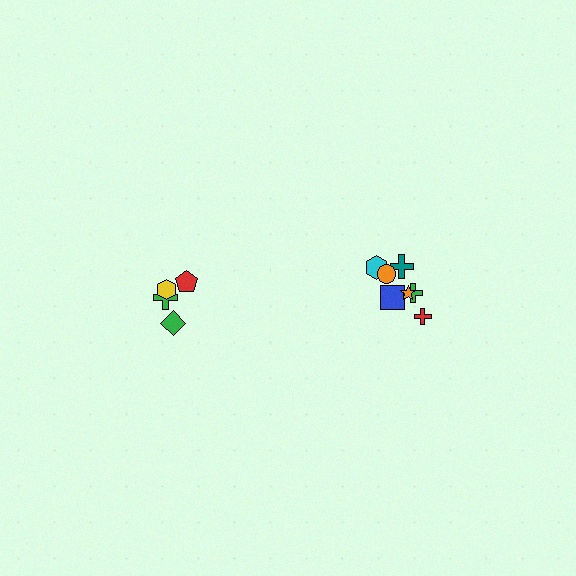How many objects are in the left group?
There are 4 objects.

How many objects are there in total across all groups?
There are 11 objects.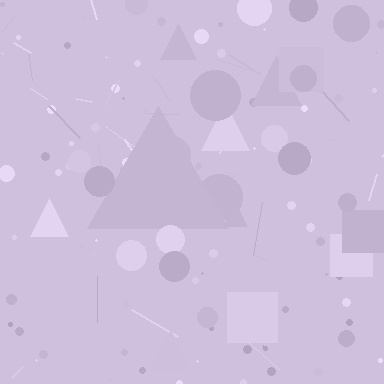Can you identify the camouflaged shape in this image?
The camouflaged shape is a triangle.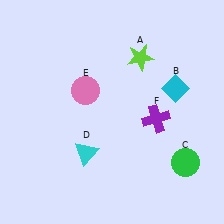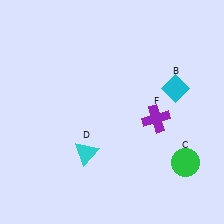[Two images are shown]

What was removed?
The lime star (A), the pink circle (E) were removed in Image 2.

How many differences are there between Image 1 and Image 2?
There are 2 differences between the two images.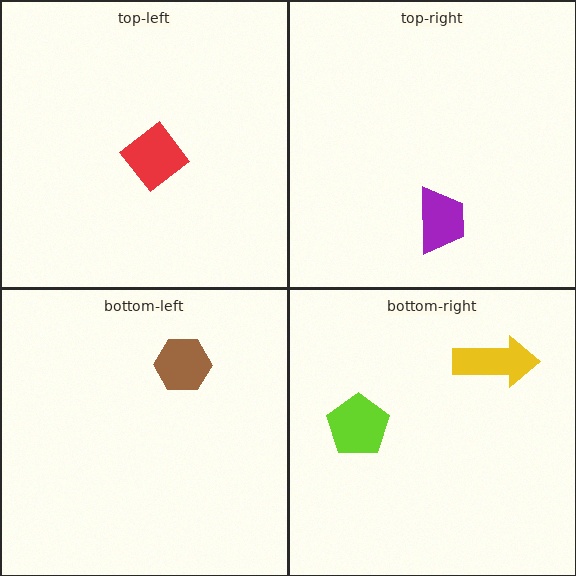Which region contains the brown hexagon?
The bottom-left region.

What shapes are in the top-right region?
The purple trapezoid.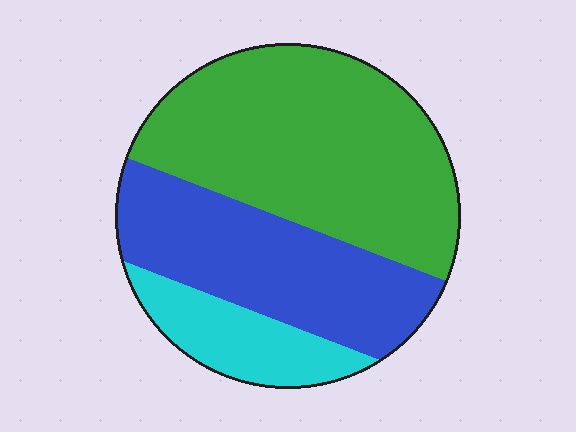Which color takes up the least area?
Cyan, at roughly 15%.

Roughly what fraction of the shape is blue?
Blue takes up about one third (1/3) of the shape.